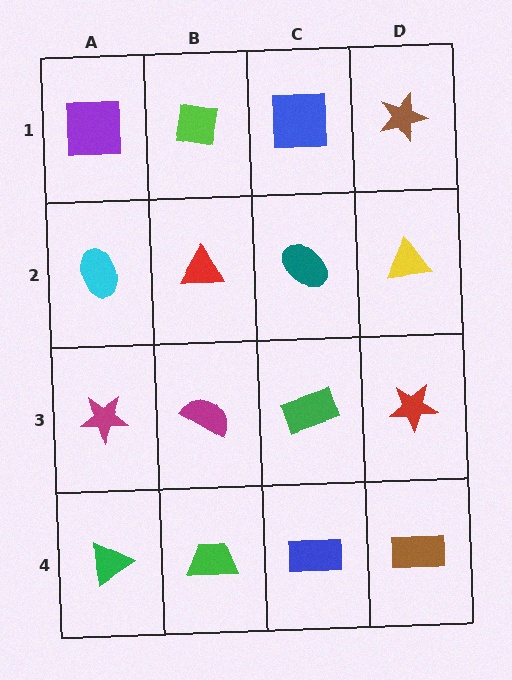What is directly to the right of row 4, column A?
A green trapezoid.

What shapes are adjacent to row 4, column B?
A magenta semicircle (row 3, column B), a green triangle (row 4, column A), a blue rectangle (row 4, column C).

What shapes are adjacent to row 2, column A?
A purple square (row 1, column A), a magenta star (row 3, column A), a red triangle (row 2, column B).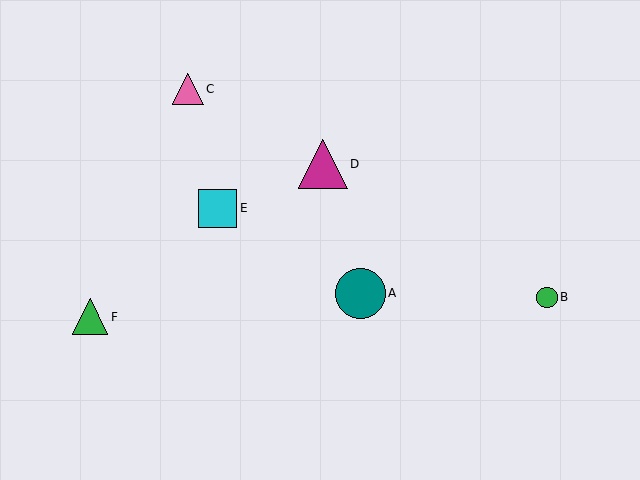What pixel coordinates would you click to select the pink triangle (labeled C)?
Click at (188, 89) to select the pink triangle C.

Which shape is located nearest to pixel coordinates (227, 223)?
The cyan square (labeled E) at (218, 208) is nearest to that location.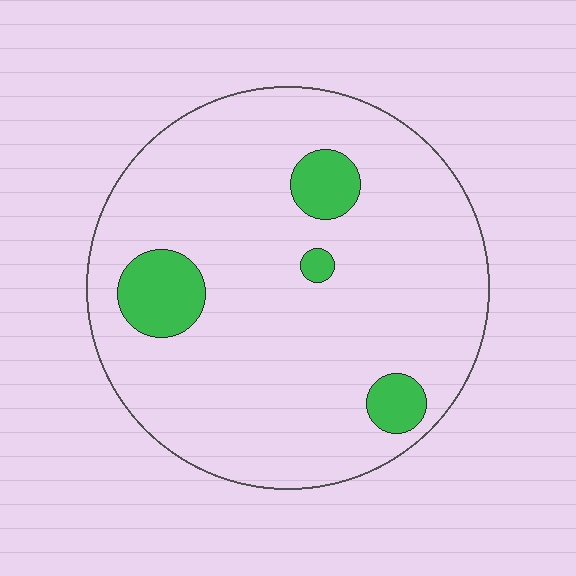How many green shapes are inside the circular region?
4.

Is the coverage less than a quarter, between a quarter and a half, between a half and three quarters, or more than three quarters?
Less than a quarter.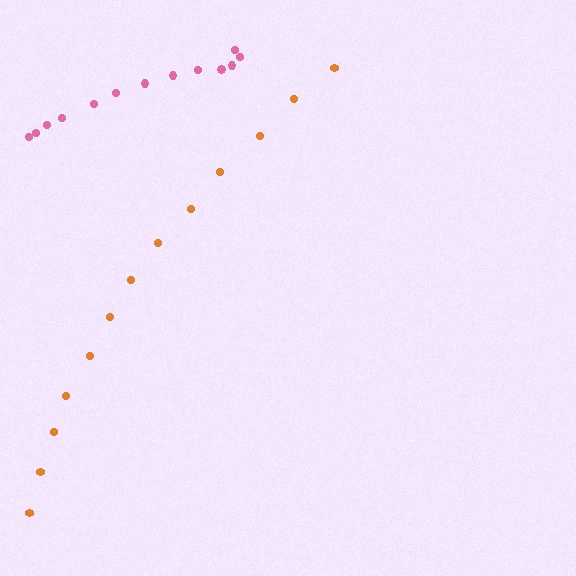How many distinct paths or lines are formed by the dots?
There are 2 distinct paths.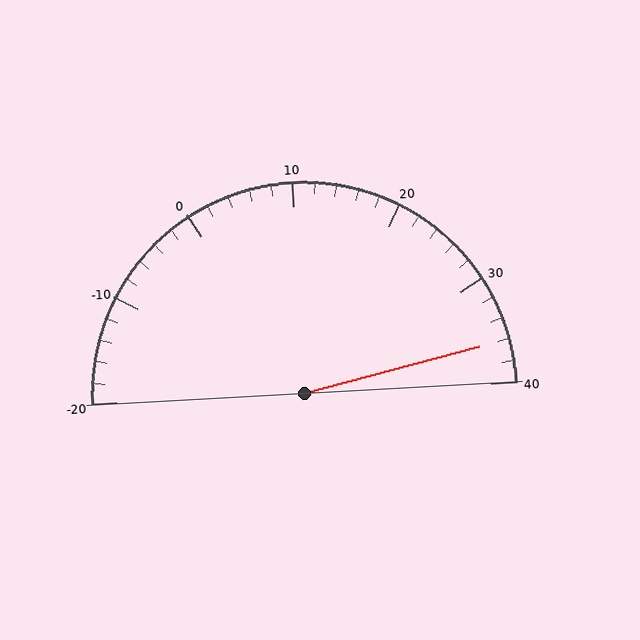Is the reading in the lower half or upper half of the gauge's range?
The reading is in the upper half of the range (-20 to 40).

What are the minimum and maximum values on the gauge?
The gauge ranges from -20 to 40.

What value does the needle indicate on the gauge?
The needle indicates approximately 36.